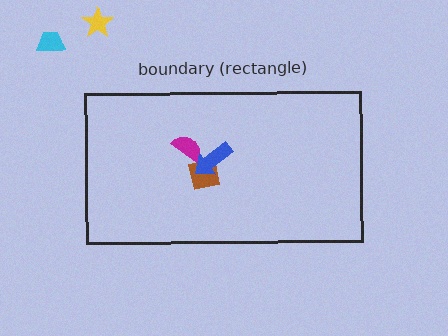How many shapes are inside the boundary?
3 inside, 2 outside.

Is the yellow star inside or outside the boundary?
Outside.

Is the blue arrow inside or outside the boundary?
Inside.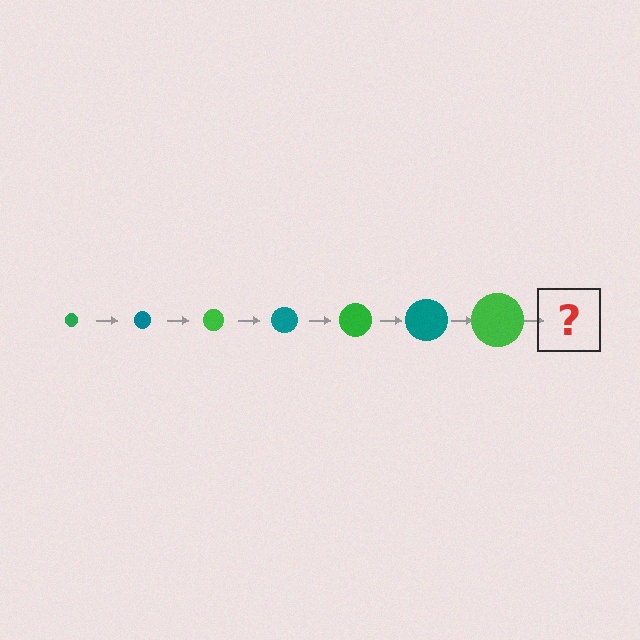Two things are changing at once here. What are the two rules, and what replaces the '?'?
The two rules are that the circle grows larger each step and the color cycles through green and teal. The '?' should be a teal circle, larger than the previous one.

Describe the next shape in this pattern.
It should be a teal circle, larger than the previous one.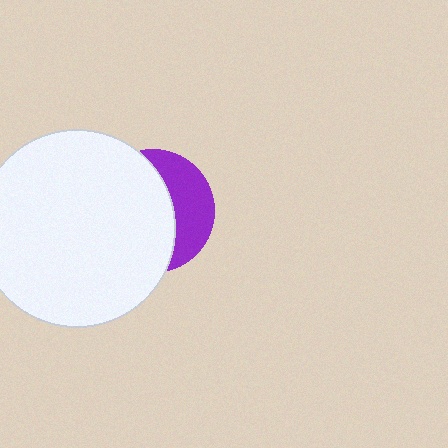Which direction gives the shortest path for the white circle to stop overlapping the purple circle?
Moving left gives the shortest separation.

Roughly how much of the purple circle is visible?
A small part of it is visible (roughly 35%).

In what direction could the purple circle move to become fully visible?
The purple circle could move right. That would shift it out from behind the white circle entirely.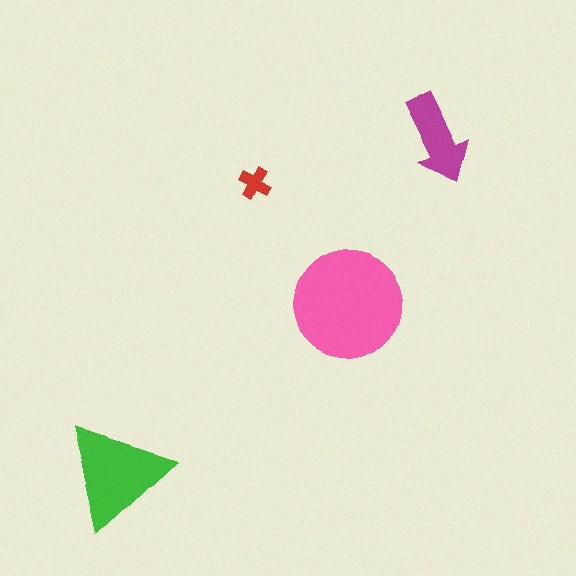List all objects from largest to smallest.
The pink circle, the green triangle, the magenta arrow, the red cross.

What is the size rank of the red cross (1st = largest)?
4th.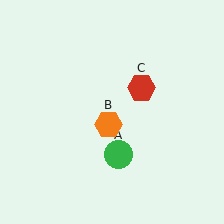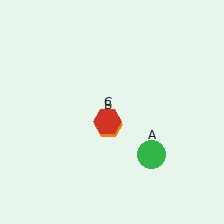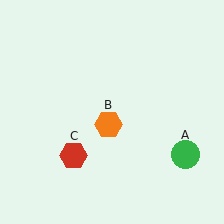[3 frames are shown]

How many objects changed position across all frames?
2 objects changed position: green circle (object A), red hexagon (object C).